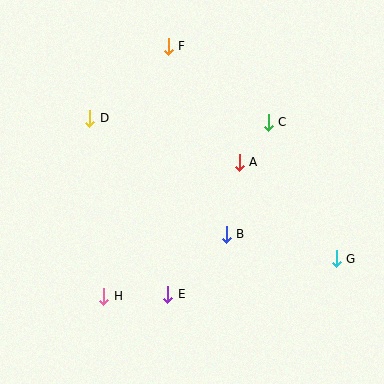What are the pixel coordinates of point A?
Point A is at (239, 162).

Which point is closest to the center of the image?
Point B at (226, 234) is closest to the center.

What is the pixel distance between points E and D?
The distance between E and D is 193 pixels.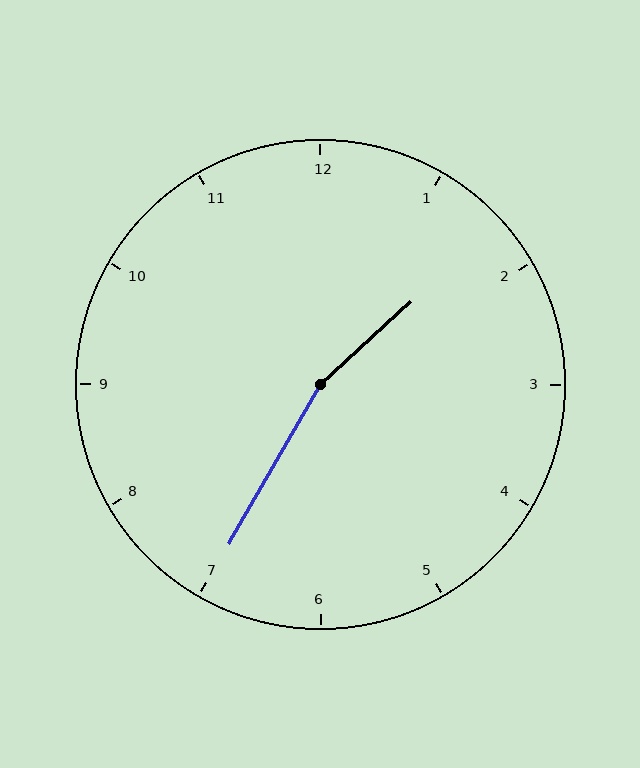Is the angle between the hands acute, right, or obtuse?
It is obtuse.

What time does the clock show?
1:35.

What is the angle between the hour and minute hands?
Approximately 162 degrees.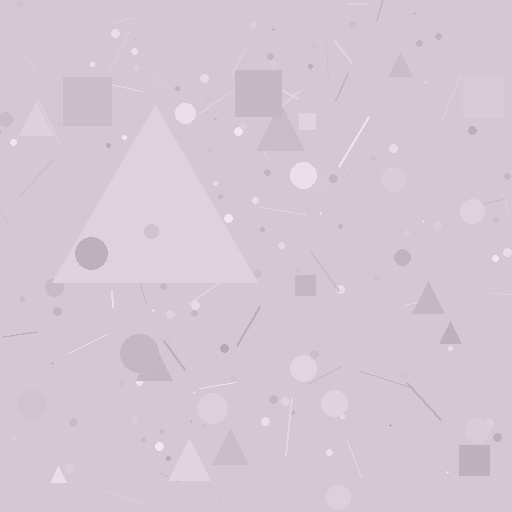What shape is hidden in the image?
A triangle is hidden in the image.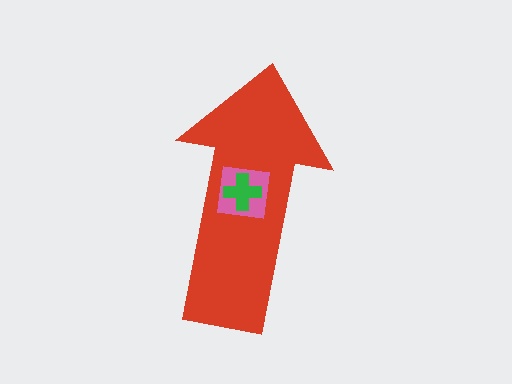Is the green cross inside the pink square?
Yes.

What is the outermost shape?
The red arrow.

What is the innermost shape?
The green cross.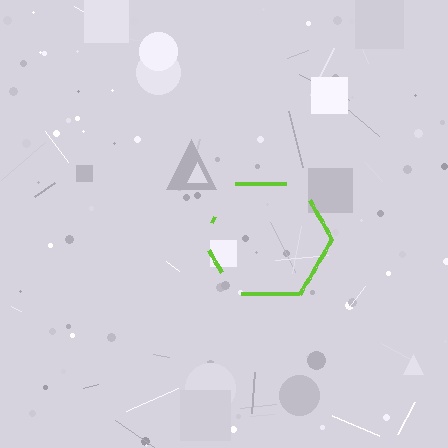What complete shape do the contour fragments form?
The contour fragments form a hexagon.